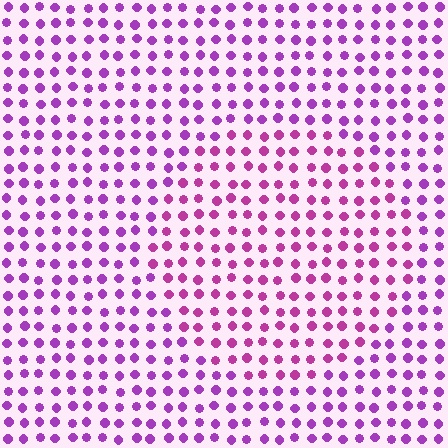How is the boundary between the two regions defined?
The boundary is defined purely by a slight shift in hue (about 24 degrees). Spacing, size, and orientation are identical on both sides.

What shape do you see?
I see a circle.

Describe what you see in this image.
The image is filled with small purple elements in a uniform arrangement. A circle-shaped region is visible where the elements are tinted to a slightly different hue, forming a subtle color boundary.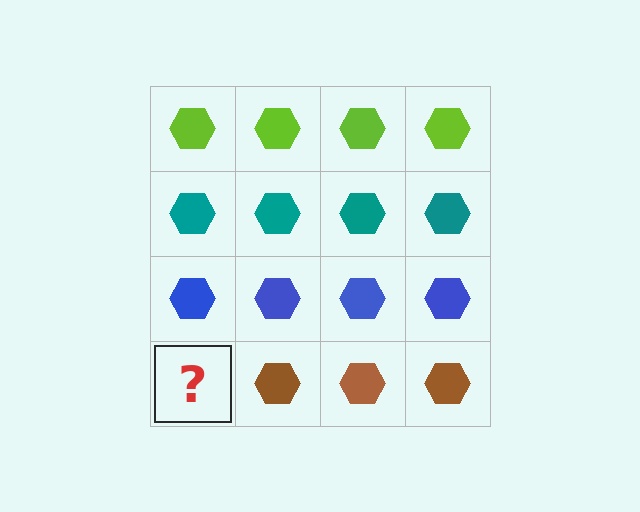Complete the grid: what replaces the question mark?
The question mark should be replaced with a brown hexagon.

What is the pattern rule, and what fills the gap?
The rule is that each row has a consistent color. The gap should be filled with a brown hexagon.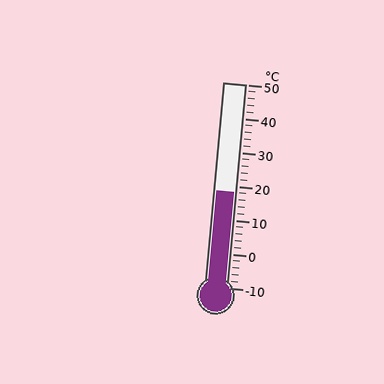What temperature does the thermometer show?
The thermometer shows approximately 18°C.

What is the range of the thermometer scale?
The thermometer scale ranges from -10°C to 50°C.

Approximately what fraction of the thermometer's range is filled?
The thermometer is filled to approximately 45% of its range.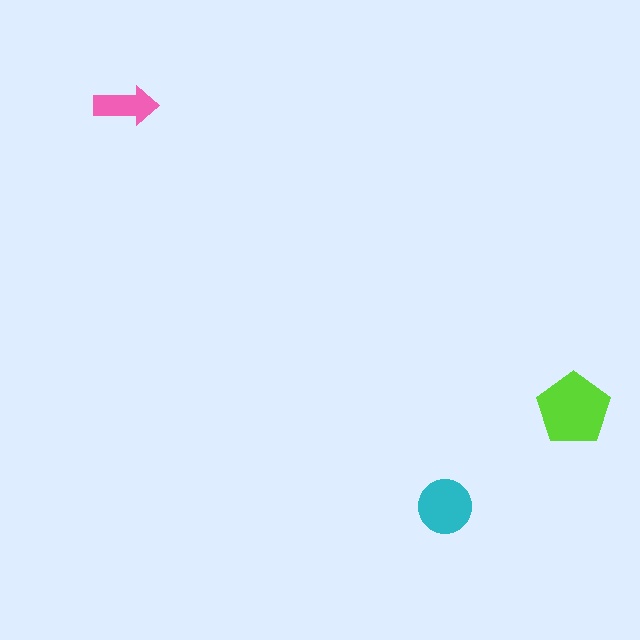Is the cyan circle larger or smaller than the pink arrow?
Larger.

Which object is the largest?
The lime pentagon.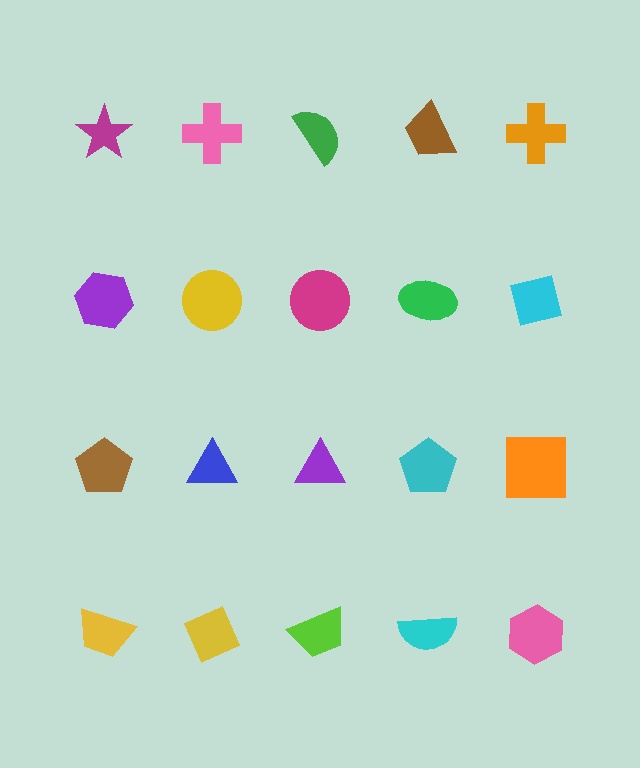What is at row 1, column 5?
An orange cross.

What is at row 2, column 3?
A magenta circle.